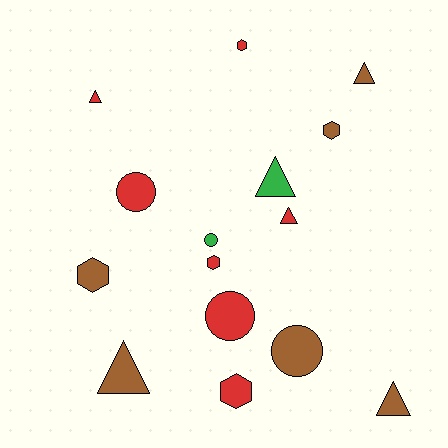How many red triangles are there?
There are 2 red triangles.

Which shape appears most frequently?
Triangle, with 6 objects.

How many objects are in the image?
There are 15 objects.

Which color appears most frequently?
Red, with 7 objects.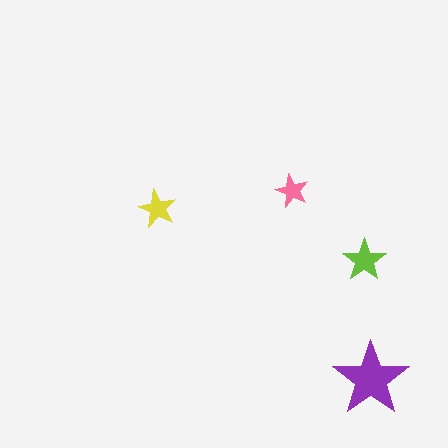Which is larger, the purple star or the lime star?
The purple one.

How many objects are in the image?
There are 4 objects in the image.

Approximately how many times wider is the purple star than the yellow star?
About 2 times wider.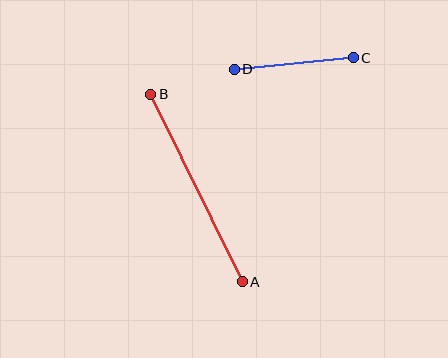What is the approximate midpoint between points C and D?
The midpoint is at approximately (294, 64) pixels.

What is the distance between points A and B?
The distance is approximately 209 pixels.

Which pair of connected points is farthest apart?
Points A and B are farthest apart.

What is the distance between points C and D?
The distance is approximately 119 pixels.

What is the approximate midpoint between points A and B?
The midpoint is at approximately (197, 188) pixels.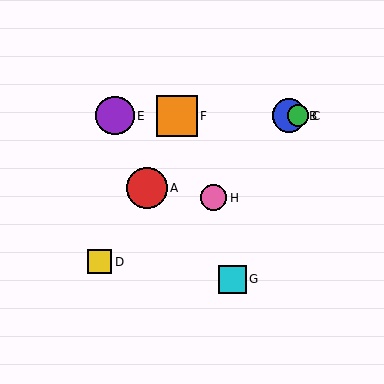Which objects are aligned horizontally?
Objects B, C, E, F are aligned horizontally.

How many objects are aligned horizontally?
4 objects (B, C, E, F) are aligned horizontally.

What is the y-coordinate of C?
Object C is at y≈116.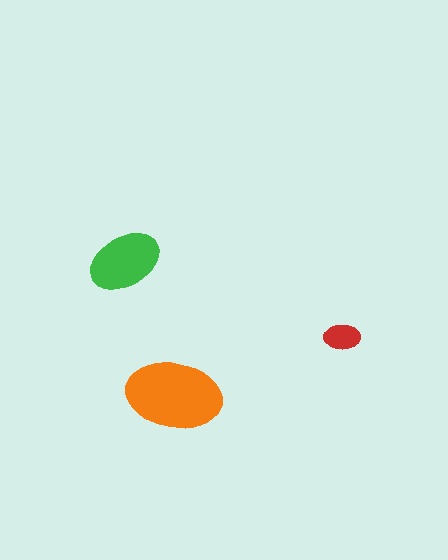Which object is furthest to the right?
The red ellipse is rightmost.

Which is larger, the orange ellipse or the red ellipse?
The orange one.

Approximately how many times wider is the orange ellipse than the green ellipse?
About 1.5 times wider.